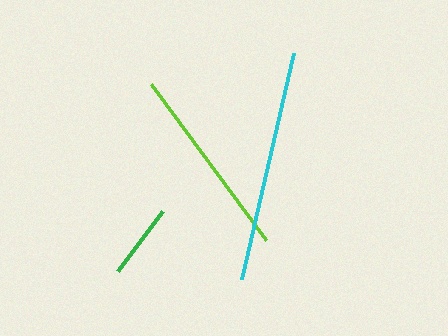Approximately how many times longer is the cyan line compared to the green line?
The cyan line is approximately 3.1 times the length of the green line.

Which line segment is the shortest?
The green line is the shortest at approximately 75 pixels.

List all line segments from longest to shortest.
From longest to shortest: cyan, lime, green.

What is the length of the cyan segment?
The cyan segment is approximately 232 pixels long.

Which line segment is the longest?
The cyan line is the longest at approximately 232 pixels.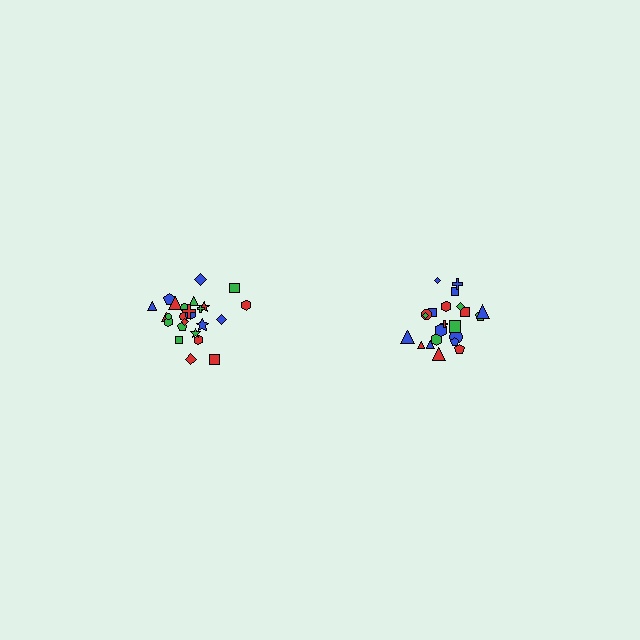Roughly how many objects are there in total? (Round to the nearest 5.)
Roughly 45 objects in total.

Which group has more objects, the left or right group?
The left group.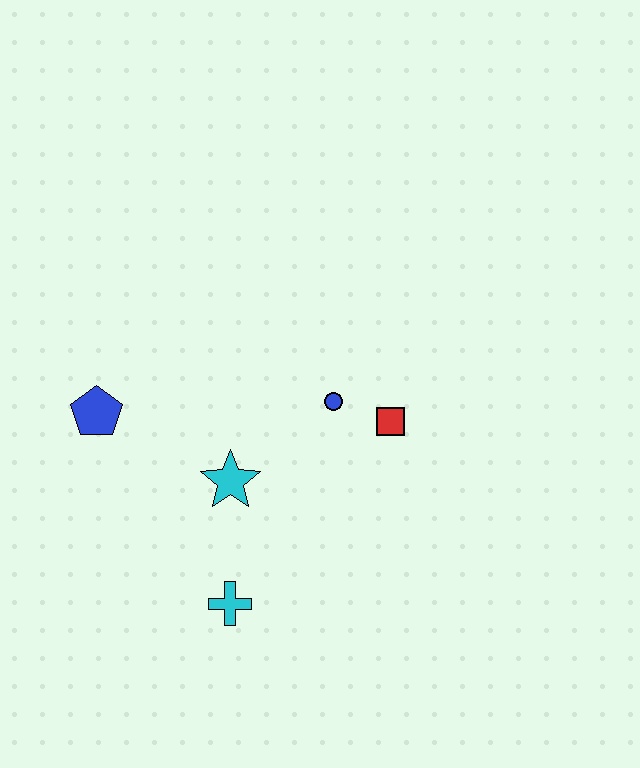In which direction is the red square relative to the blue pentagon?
The red square is to the right of the blue pentagon.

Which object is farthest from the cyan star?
The red square is farthest from the cyan star.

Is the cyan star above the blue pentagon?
No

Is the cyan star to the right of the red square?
No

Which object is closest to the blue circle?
The red square is closest to the blue circle.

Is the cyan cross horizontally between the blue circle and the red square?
No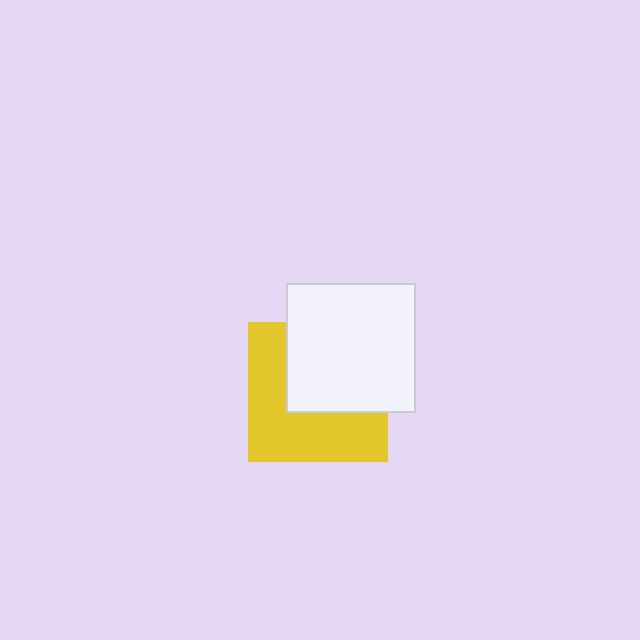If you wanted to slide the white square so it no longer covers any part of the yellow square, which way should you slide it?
Slide it toward the upper-right — that is the most direct way to separate the two shapes.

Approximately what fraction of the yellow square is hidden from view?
Roughly 48% of the yellow square is hidden behind the white square.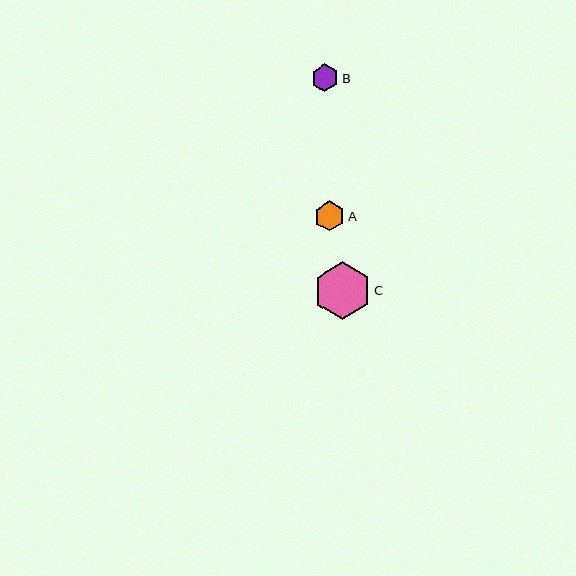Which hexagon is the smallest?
Hexagon B is the smallest with a size of approximately 27 pixels.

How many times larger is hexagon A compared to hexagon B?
Hexagon A is approximately 1.1 times the size of hexagon B.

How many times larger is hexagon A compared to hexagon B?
Hexagon A is approximately 1.1 times the size of hexagon B.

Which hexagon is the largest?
Hexagon C is the largest with a size of approximately 57 pixels.